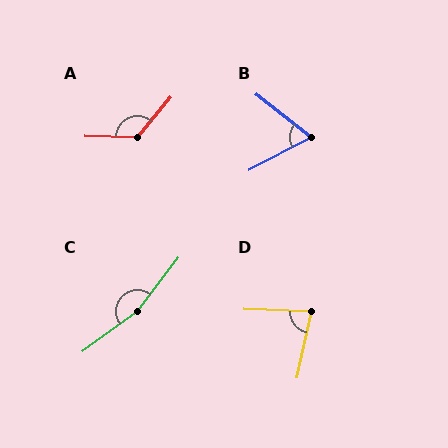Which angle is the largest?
C, at approximately 163 degrees.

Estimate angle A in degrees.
Approximately 128 degrees.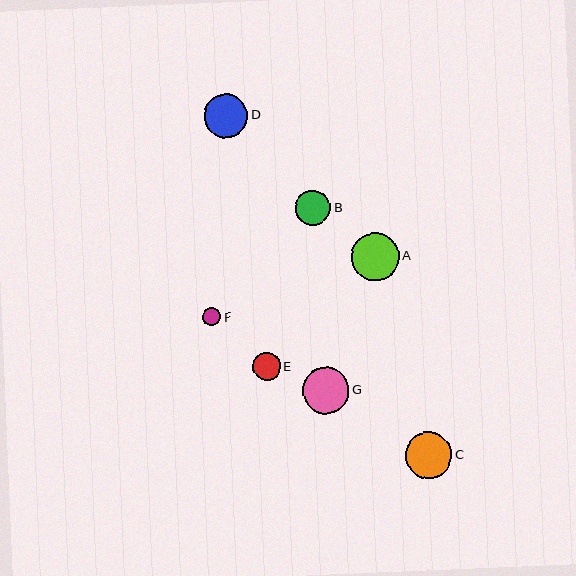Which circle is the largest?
Circle A is the largest with a size of approximately 48 pixels.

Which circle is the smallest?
Circle F is the smallest with a size of approximately 18 pixels.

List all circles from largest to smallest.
From largest to smallest: A, G, C, D, B, E, F.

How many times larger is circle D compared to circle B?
Circle D is approximately 1.2 times the size of circle B.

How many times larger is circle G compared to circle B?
Circle G is approximately 1.3 times the size of circle B.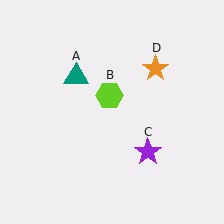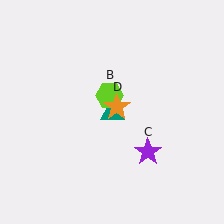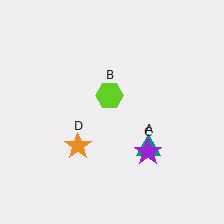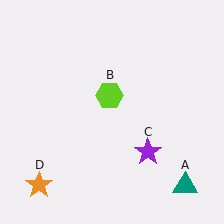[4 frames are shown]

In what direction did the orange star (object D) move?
The orange star (object D) moved down and to the left.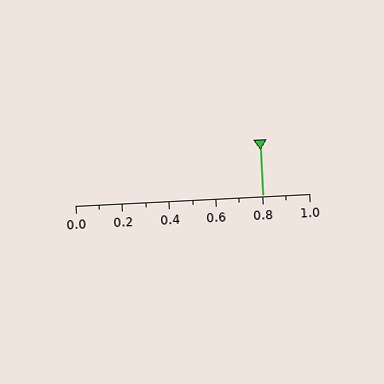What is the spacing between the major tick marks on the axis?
The major ticks are spaced 0.2 apart.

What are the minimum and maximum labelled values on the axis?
The axis runs from 0.0 to 1.0.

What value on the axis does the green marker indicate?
The marker indicates approximately 0.8.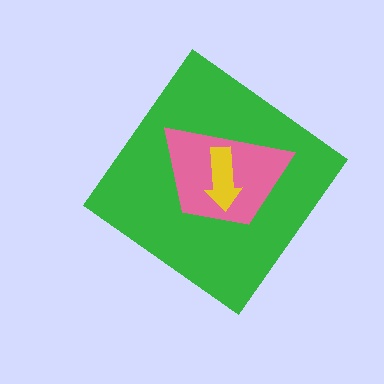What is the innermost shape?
The yellow arrow.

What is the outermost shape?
The green diamond.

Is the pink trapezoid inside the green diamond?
Yes.